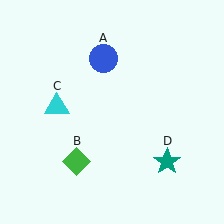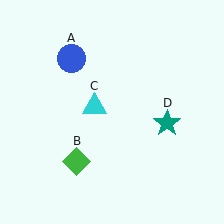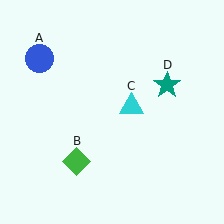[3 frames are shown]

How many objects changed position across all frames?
3 objects changed position: blue circle (object A), cyan triangle (object C), teal star (object D).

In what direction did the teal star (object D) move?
The teal star (object D) moved up.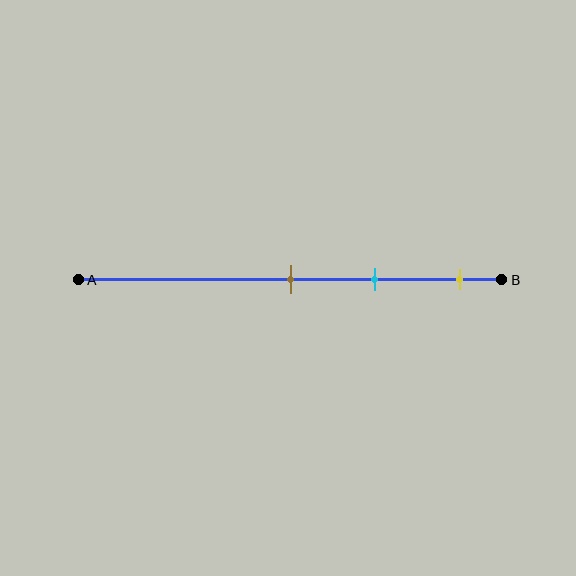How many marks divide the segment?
There are 3 marks dividing the segment.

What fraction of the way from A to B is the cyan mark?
The cyan mark is approximately 70% (0.7) of the way from A to B.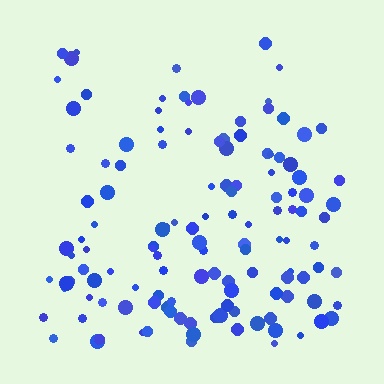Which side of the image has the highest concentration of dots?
The bottom.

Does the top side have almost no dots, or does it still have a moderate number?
Still a moderate number, just noticeably fewer than the bottom.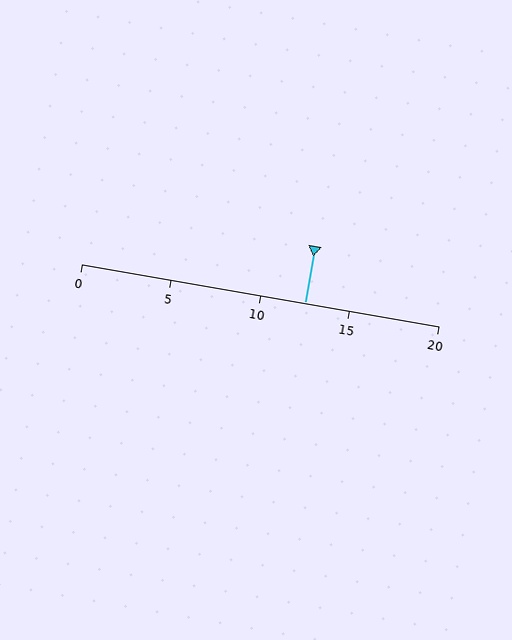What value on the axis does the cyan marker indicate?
The marker indicates approximately 12.5.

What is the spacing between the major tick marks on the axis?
The major ticks are spaced 5 apart.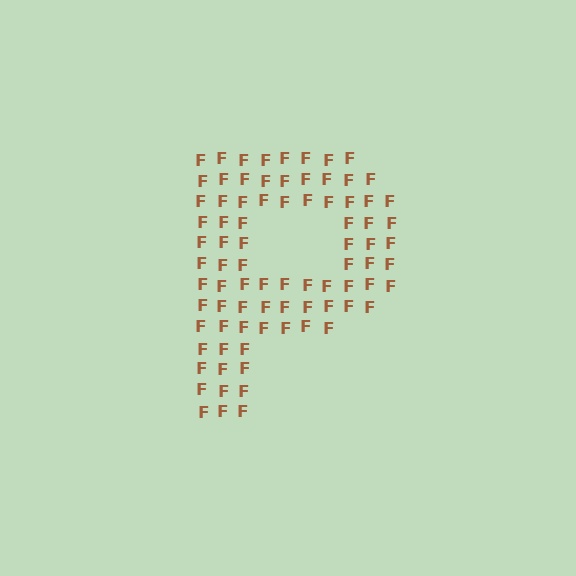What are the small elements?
The small elements are letter F's.